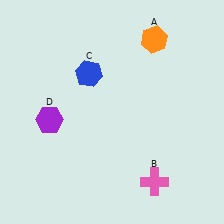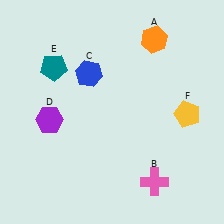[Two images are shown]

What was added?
A teal pentagon (E), a yellow pentagon (F) were added in Image 2.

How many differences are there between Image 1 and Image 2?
There are 2 differences between the two images.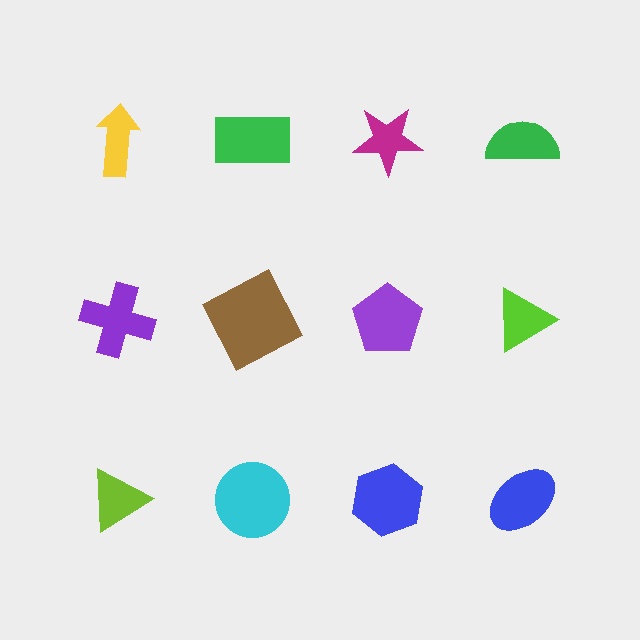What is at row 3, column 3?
A blue hexagon.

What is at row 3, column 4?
A blue ellipse.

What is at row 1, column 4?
A green semicircle.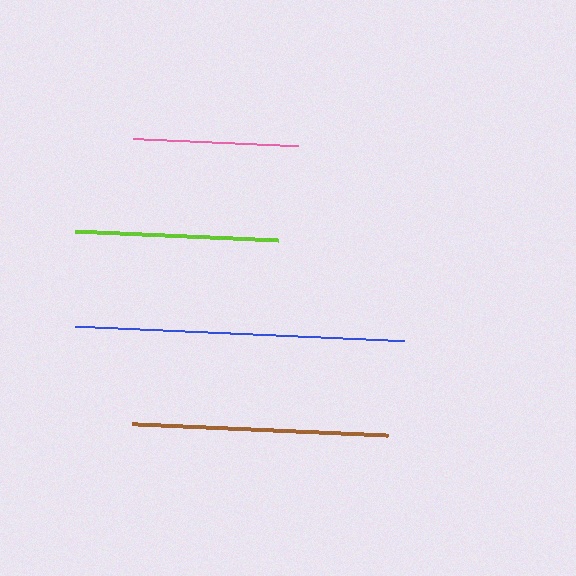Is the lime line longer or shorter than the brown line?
The brown line is longer than the lime line.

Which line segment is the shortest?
The pink line is the shortest at approximately 165 pixels.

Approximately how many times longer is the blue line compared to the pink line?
The blue line is approximately 2.0 times the length of the pink line.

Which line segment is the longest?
The blue line is the longest at approximately 329 pixels.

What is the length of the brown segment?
The brown segment is approximately 255 pixels long.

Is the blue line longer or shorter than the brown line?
The blue line is longer than the brown line.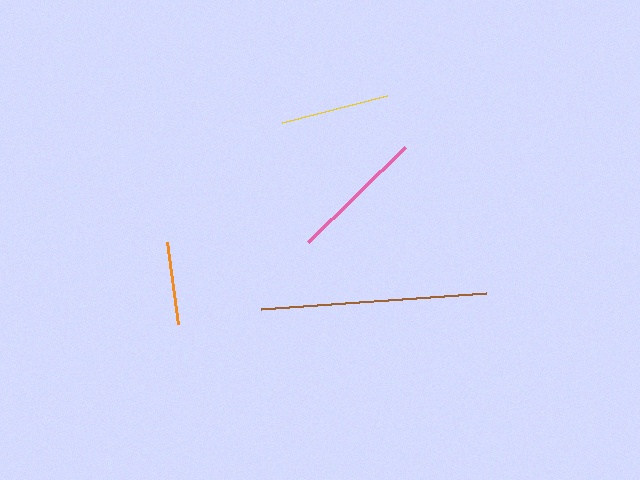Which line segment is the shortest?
The orange line is the shortest at approximately 82 pixels.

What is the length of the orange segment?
The orange segment is approximately 82 pixels long.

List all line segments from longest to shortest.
From longest to shortest: brown, pink, yellow, orange.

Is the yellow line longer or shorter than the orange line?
The yellow line is longer than the orange line.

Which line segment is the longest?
The brown line is the longest at approximately 225 pixels.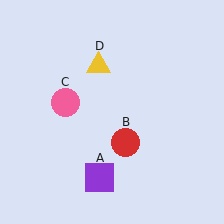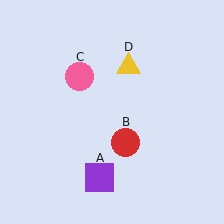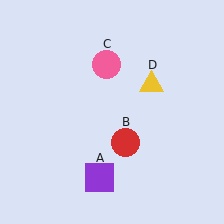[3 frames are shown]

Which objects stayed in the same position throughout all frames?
Purple square (object A) and red circle (object B) remained stationary.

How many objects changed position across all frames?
2 objects changed position: pink circle (object C), yellow triangle (object D).